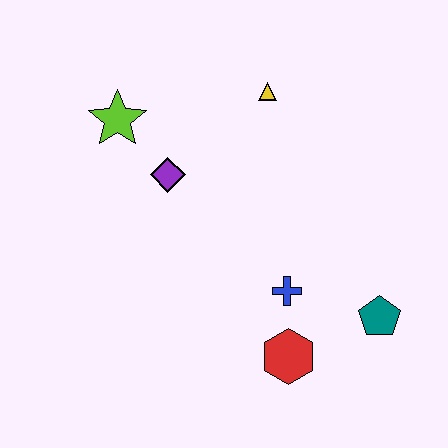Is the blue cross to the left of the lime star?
No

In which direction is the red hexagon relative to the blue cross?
The red hexagon is below the blue cross.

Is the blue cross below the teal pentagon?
No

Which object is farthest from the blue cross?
The lime star is farthest from the blue cross.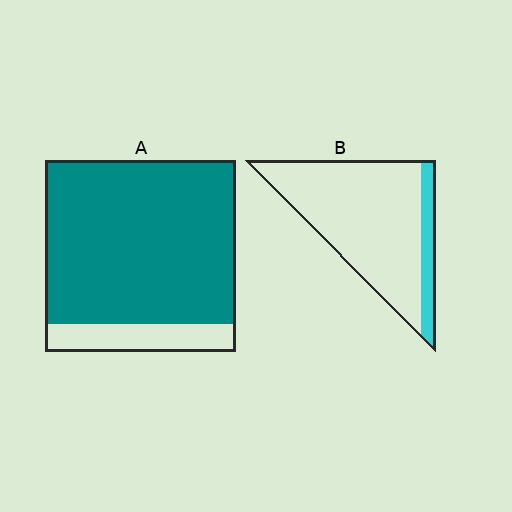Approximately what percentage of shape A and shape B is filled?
A is approximately 85% and B is approximately 15%.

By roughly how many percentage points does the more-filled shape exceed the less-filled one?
By roughly 70 percentage points (A over B).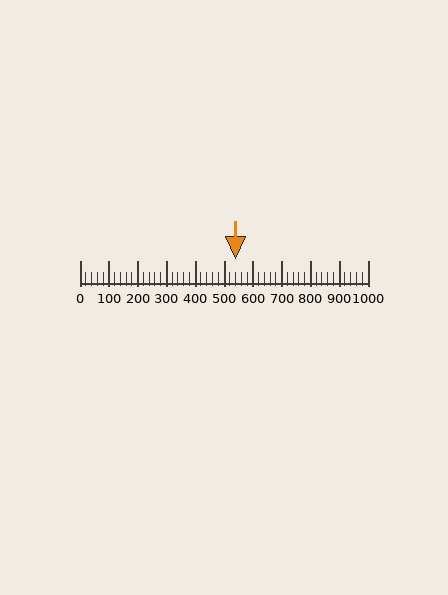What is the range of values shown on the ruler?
The ruler shows values from 0 to 1000.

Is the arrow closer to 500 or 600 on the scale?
The arrow is closer to 500.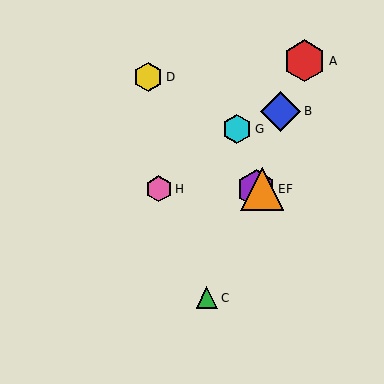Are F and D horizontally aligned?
No, F is at y≈189 and D is at y≈77.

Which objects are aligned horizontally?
Objects E, F, H are aligned horizontally.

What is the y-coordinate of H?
Object H is at y≈189.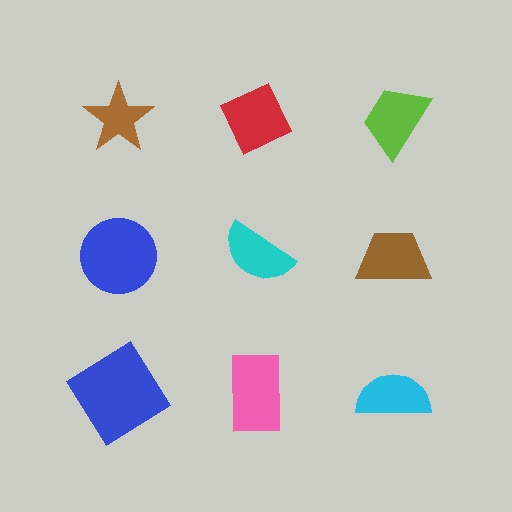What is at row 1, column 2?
A red diamond.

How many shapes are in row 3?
3 shapes.